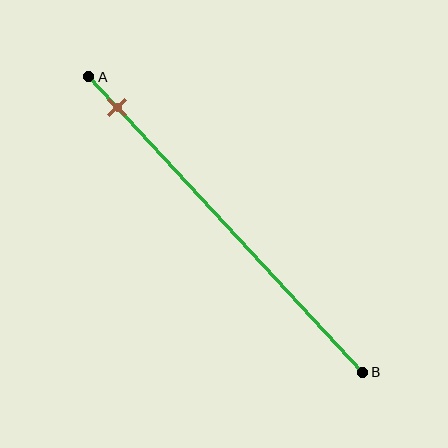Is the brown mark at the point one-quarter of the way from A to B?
No, the mark is at about 10% from A, not at the 25% one-quarter point.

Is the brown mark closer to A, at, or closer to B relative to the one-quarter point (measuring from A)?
The brown mark is closer to point A than the one-quarter point of segment AB.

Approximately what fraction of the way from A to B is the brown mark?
The brown mark is approximately 10% of the way from A to B.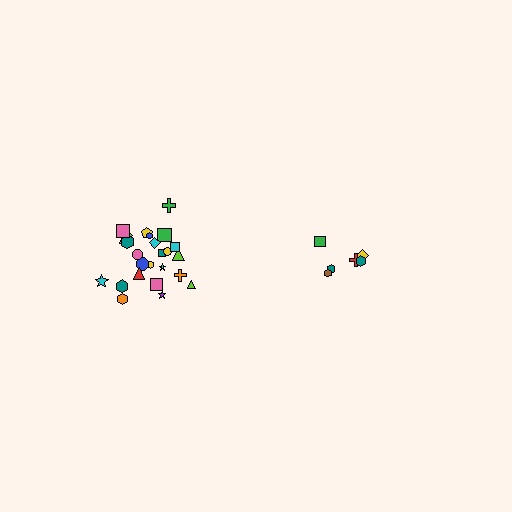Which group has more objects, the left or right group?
The left group.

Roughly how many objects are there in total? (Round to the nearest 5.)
Roughly 30 objects in total.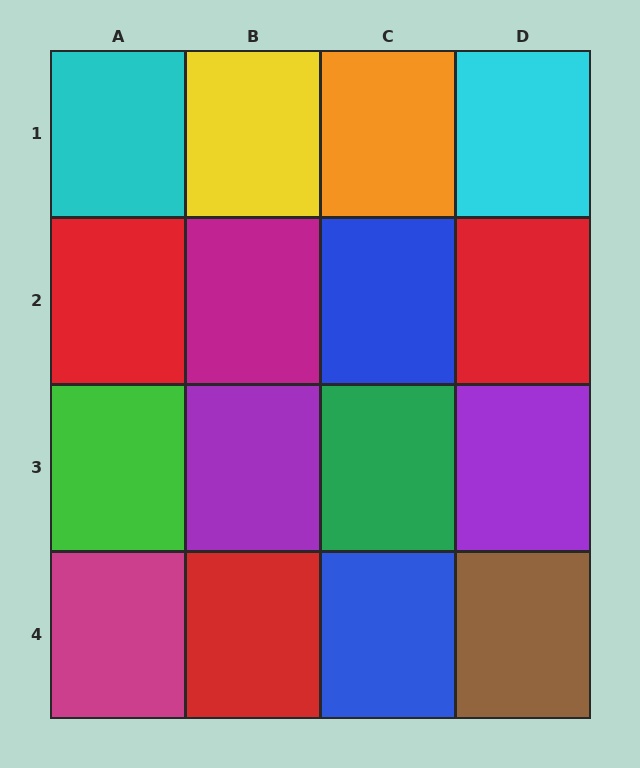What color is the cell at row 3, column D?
Purple.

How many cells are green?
2 cells are green.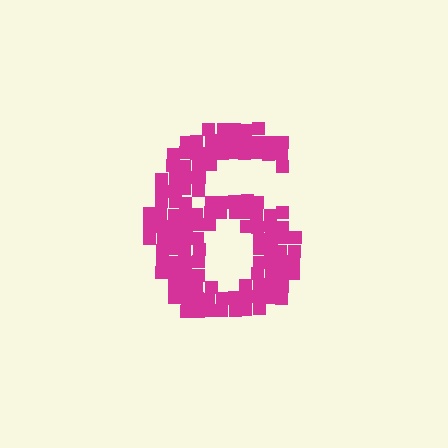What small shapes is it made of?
It is made of small squares.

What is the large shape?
The large shape is the digit 6.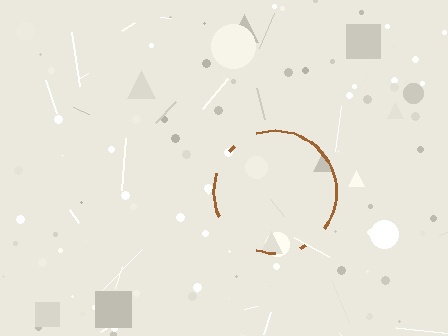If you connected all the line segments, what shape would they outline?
They would outline a circle.